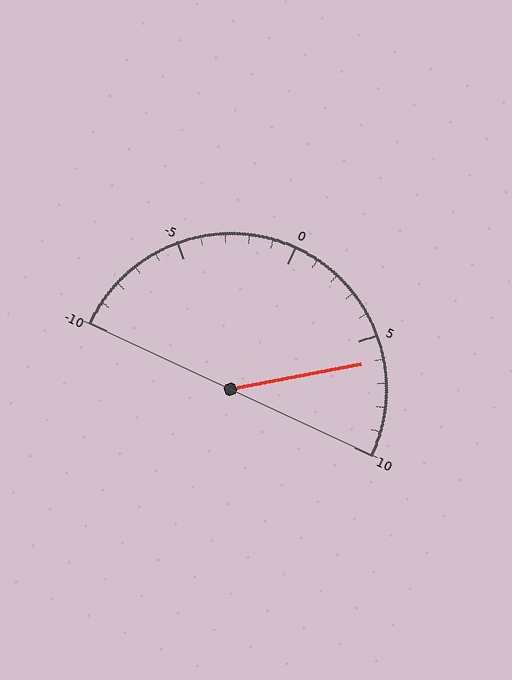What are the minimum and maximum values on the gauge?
The gauge ranges from -10 to 10.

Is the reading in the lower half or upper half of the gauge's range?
The reading is in the upper half of the range (-10 to 10).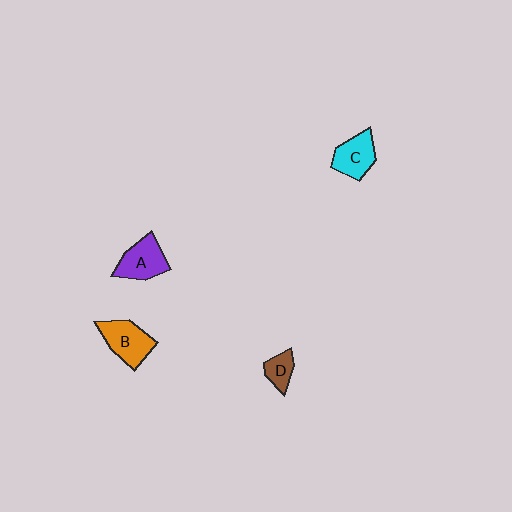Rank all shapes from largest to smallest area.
From largest to smallest: B (orange), A (purple), C (cyan), D (brown).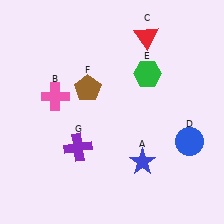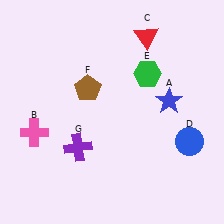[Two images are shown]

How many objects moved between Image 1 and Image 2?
2 objects moved between the two images.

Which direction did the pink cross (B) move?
The pink cross (B) moved down.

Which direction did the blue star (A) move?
The blue star (A) moved up.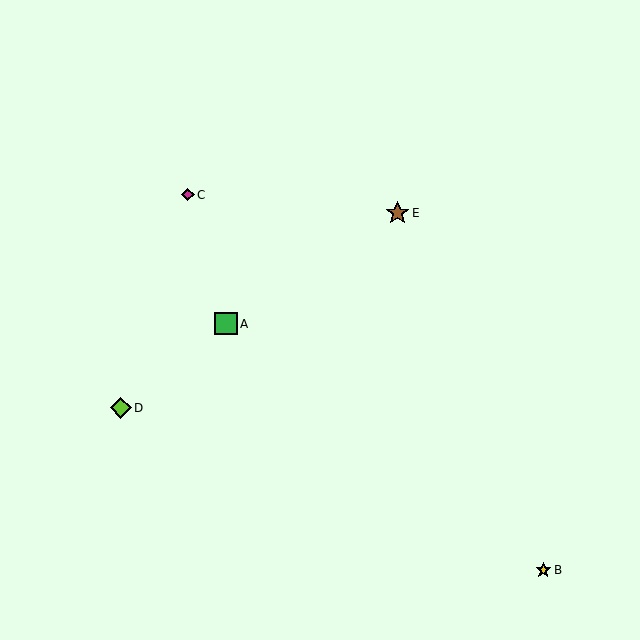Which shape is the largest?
The brown star (labeled E) is the largest.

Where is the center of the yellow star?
The center of the yellow star is at (543, 570).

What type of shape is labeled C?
Shape C is a magenta diamond.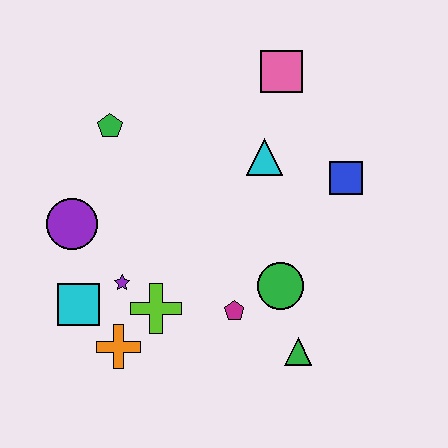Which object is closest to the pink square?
The cyan triangle is closest to the pink square.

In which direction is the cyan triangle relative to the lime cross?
The cyan triangle is above the lime cross.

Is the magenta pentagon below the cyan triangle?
Yes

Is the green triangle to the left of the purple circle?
No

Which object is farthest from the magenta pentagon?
The pink square is farthest from the magenta pentagon.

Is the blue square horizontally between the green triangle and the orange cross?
No